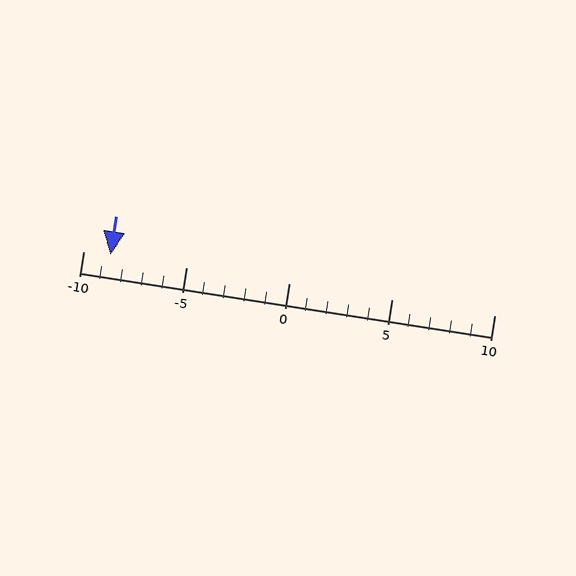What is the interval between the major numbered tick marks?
The major tick marks are spaced 5 units apart.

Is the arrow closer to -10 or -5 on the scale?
The arrow is closer to -10.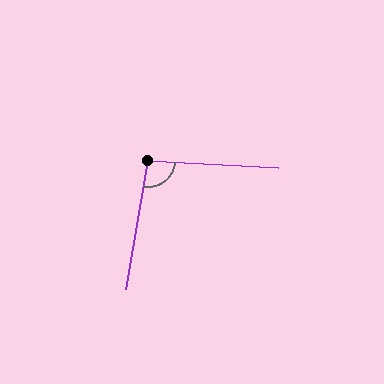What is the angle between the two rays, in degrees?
Approximately 97 degrees.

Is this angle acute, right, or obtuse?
It is obtuse.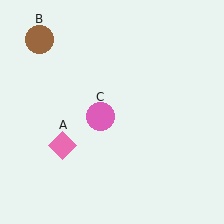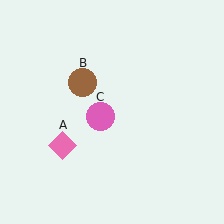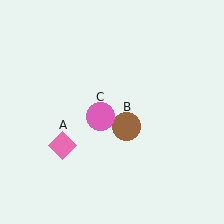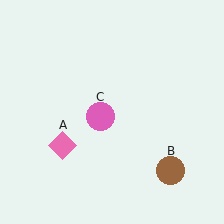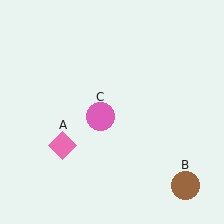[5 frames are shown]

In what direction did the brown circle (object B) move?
The brown circle (object B) moved down and to the right.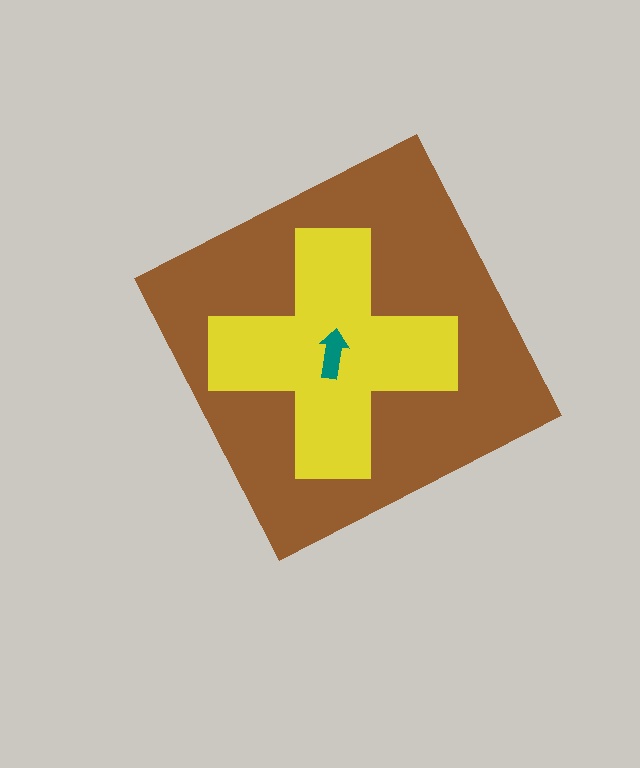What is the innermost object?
The teal arrow.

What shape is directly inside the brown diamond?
The yellow cross.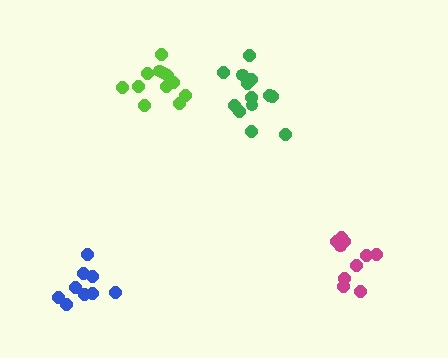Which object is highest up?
The lime cluster is topmost.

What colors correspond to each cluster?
The clusters are colored: blue, lime, green, magenta.